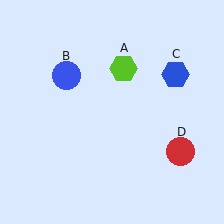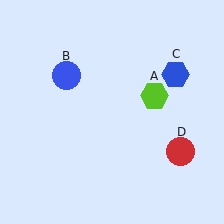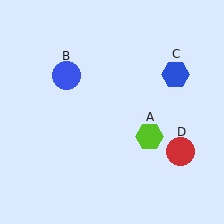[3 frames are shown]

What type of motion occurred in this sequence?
The lime hexagon (object A) rotated clockwise around the center of the scene.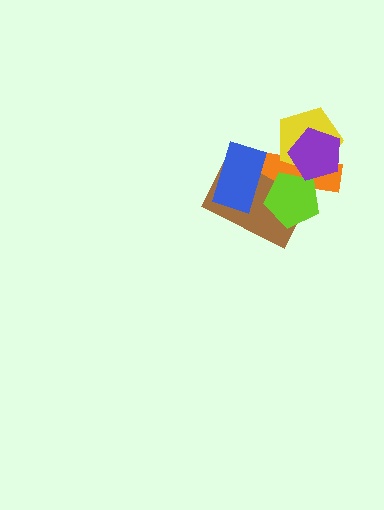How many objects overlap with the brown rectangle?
3 objects overlap with the brown rectangle.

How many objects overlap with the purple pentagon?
3 objects overlap with the purple pentagon.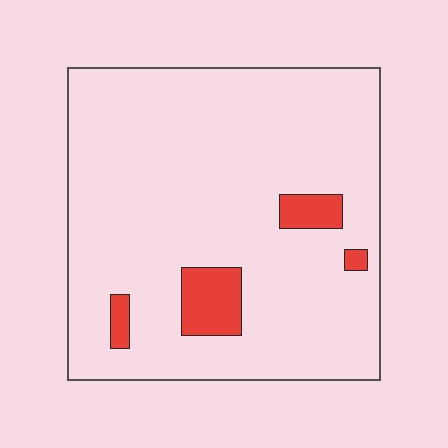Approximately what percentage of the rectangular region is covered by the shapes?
Approximately 10%.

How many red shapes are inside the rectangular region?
4.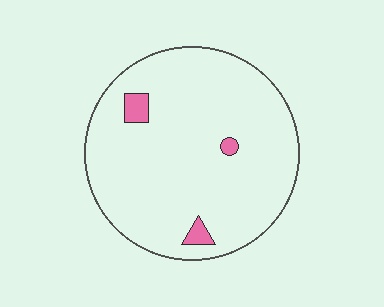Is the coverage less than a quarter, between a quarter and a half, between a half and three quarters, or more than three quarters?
Less than a quarter.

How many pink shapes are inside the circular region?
3.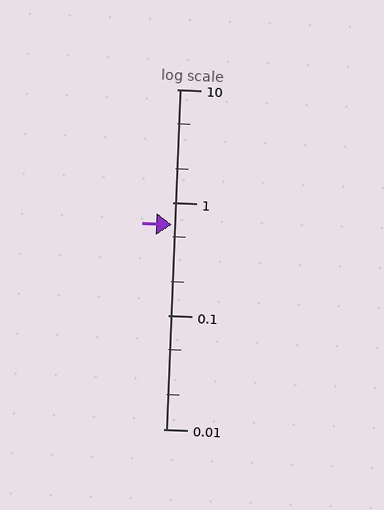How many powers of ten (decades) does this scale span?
The scale spans 3 decades, from 0.01 to 10.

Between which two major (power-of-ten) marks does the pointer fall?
The pointer is between 0.1 and 1.